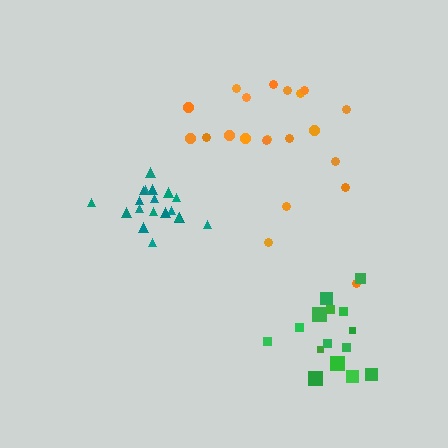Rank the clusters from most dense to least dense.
teal, green, orange.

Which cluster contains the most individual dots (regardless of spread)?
Orange (21).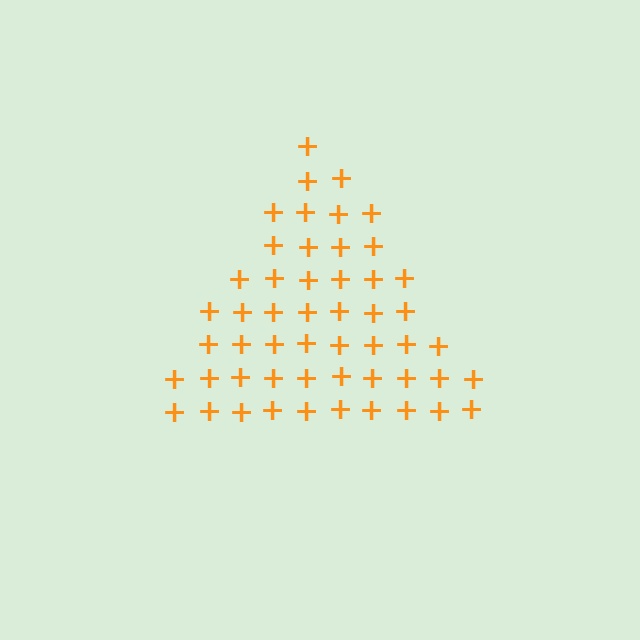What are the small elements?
The small elements are plus signs.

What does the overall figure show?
The overall figure shows a triangle.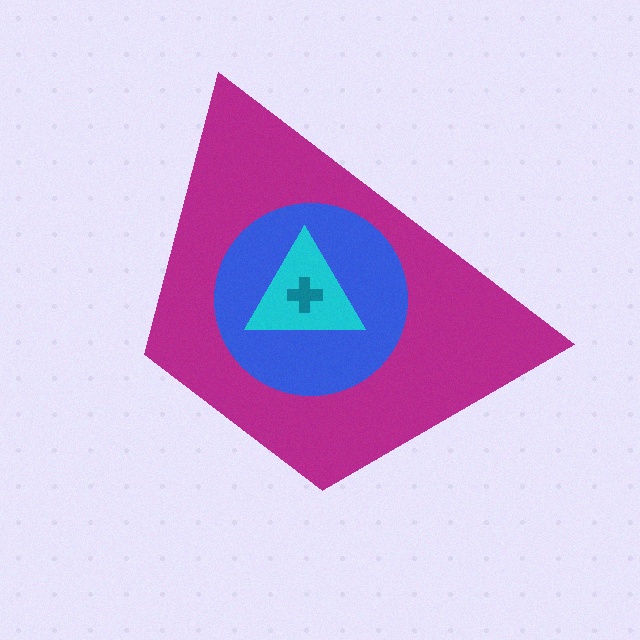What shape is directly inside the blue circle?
The cyan triangle.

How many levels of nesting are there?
4.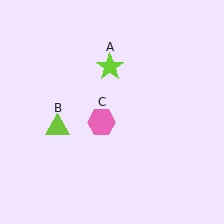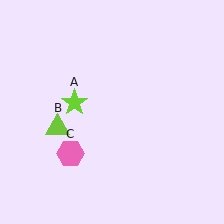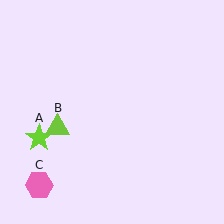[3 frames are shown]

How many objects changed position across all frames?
2 objects changed position: lime star (object A), pink hexagon (object C).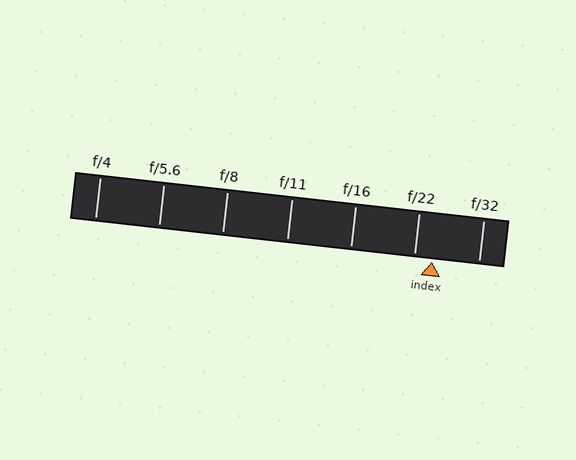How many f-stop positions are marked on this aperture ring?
There are 7 f-stop positions marked.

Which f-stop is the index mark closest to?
The index mark is closest to f/22.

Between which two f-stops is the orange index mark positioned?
The index mark is between f/22 and f/32.